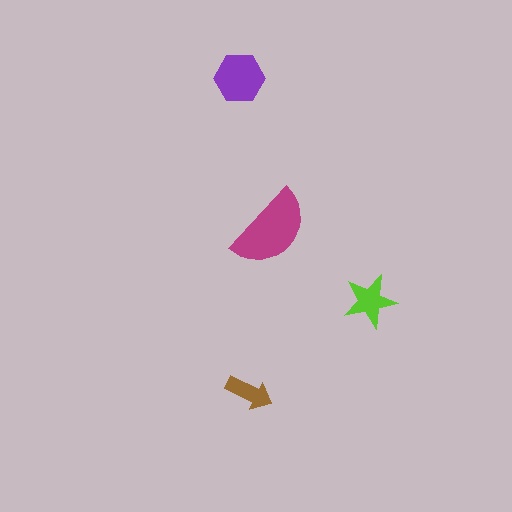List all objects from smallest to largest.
The brown arrow, the lime star, the purple hexagon, the magenta semicircle.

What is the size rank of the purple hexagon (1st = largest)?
2nd.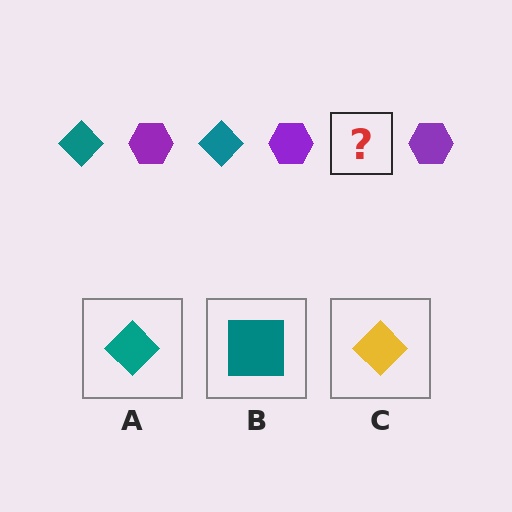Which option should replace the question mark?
Option A.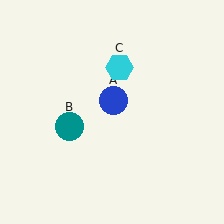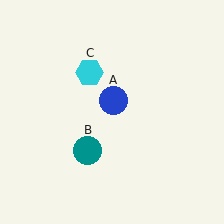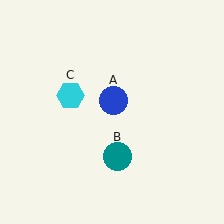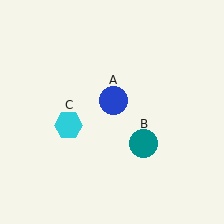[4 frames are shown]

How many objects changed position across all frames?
2 objects changed position: teal circle (object B), cyan hexagon (object C).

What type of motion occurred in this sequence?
The teal circle (object B), cyan hexagon (object C) rotated counterclockwise around the center of the scene.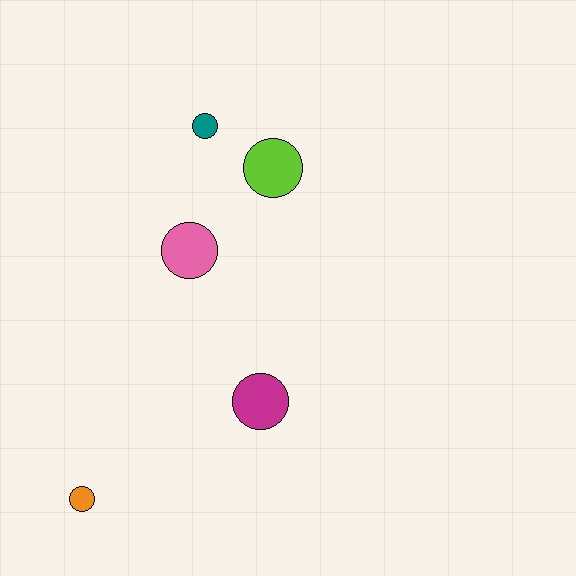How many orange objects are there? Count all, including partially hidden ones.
There is 1 orange object.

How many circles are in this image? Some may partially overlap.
There are 5 circles.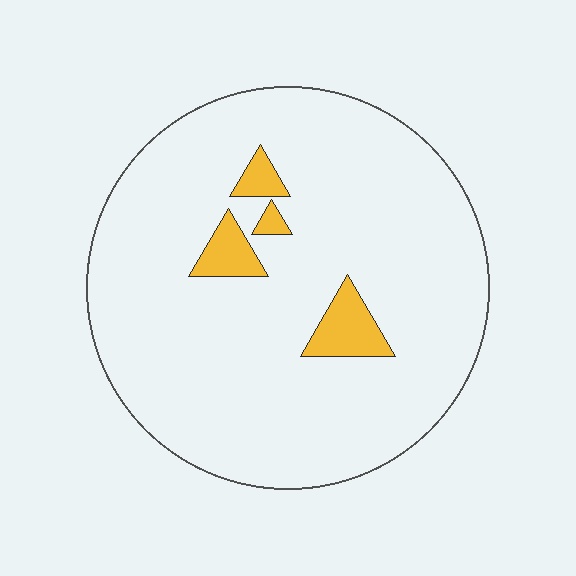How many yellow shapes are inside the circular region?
4.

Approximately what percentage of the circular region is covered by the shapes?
Approximately 5%.